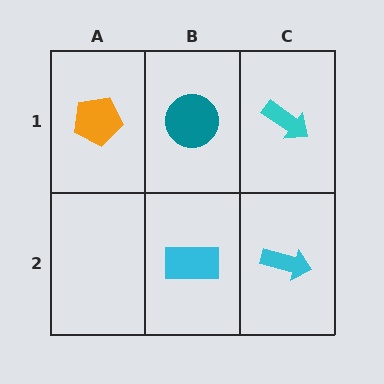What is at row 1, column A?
An orange pentagon.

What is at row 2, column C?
A cyan arrow.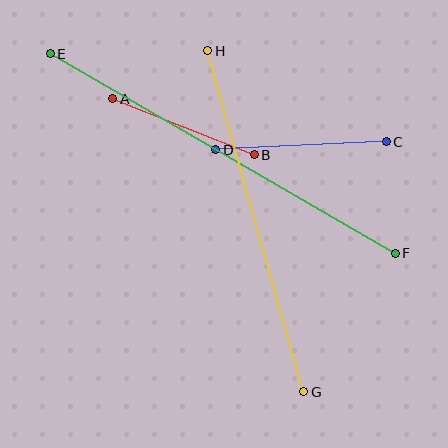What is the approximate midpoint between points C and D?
The midpoint is at approximately (301, 146) pixels.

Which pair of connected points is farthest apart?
Points E and F are farthest apart.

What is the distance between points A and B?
The distance is approximately 152 pixels.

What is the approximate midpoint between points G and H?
The midpoint is at approximately (256, 221) pixels.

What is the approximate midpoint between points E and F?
The midpoint is at approximately (223, 154) pixels.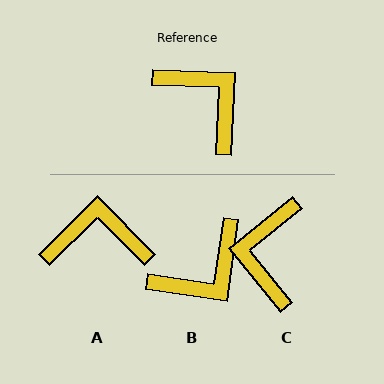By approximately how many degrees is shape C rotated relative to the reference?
Approximately 131 degrees counter-clockwise.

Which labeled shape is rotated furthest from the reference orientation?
C, about 131 degrees away.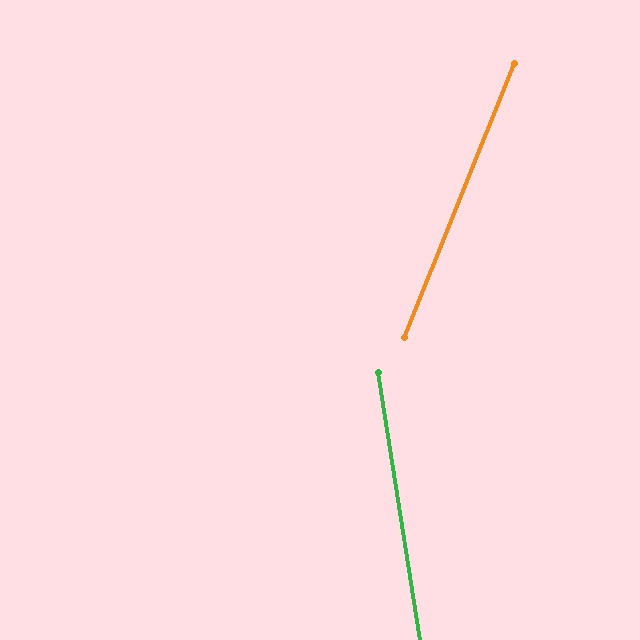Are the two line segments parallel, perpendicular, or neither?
Neither parallel nor perpendicular — they differ by about 31°.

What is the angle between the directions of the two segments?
Approximately 31 degrees.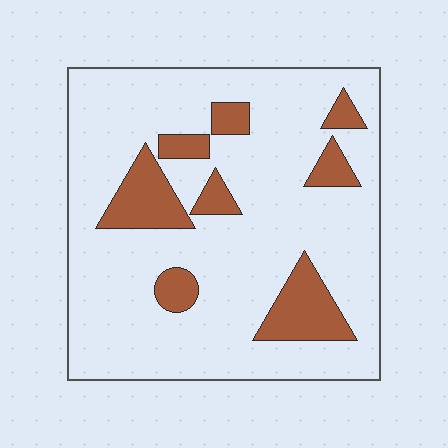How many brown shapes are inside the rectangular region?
8.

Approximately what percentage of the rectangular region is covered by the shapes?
Approximately 20%.